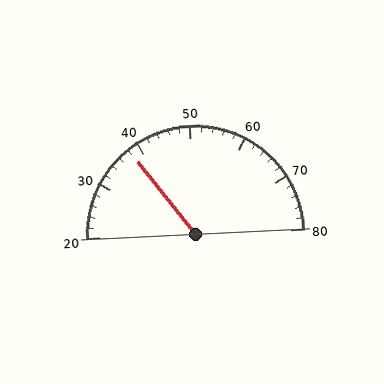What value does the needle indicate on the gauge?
The needle indicates approximately 38.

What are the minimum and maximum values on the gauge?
The gauge ranges from 20 to 80.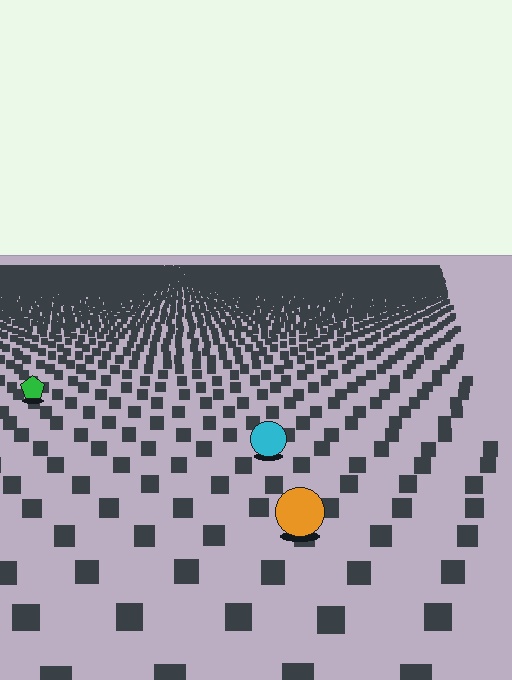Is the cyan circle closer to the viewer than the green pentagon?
Yes. The cyan circle is closer — you can tell from the texture gradient: the ground texture is coarser near it.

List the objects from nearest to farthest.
From nearest to farthest: the orange circle, the cyan circle, the green pentagon.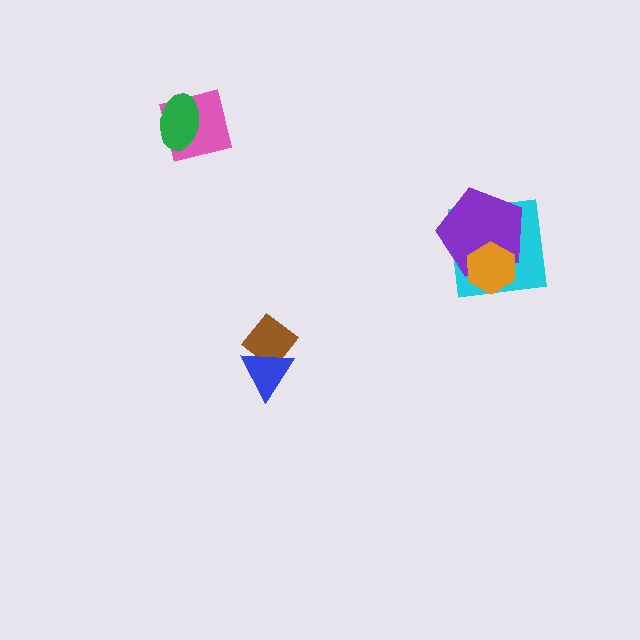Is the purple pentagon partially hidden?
Yes, it is partially covered by another shape.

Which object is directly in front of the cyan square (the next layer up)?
The purple pentagon is directly in front of the cyan square.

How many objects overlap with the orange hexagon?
2 objects overlap with the orange hexagon.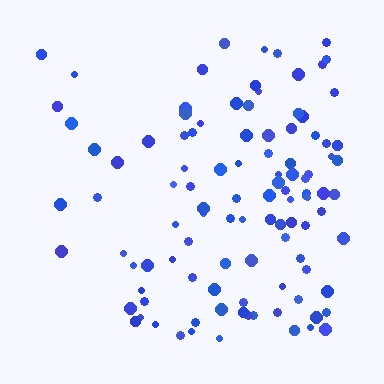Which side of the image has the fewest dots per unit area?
The left.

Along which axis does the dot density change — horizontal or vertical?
Horizontal.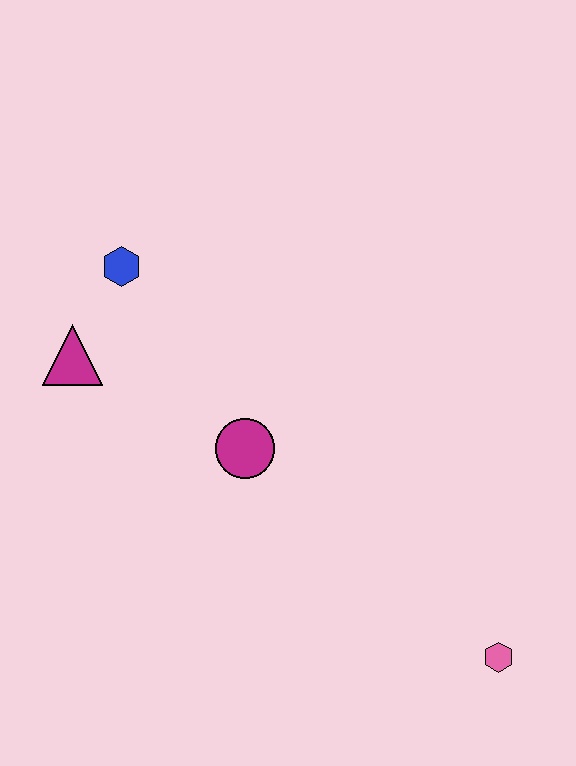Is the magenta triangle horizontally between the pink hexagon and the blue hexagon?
No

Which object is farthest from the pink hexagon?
The blue hexagon is farthest from the pink hexagon.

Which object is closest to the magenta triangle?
The blue hexagon is closest to the magenta triangle.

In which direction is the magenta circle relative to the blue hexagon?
The magenta circle is below the blue hexagon.